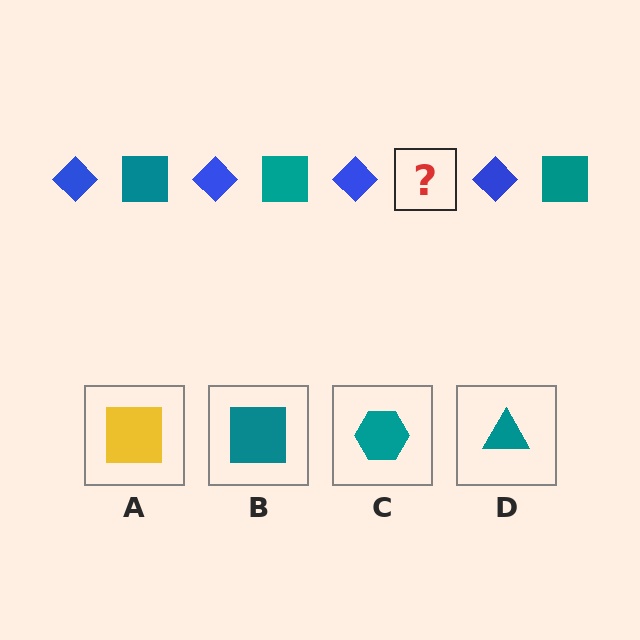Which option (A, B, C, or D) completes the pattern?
B.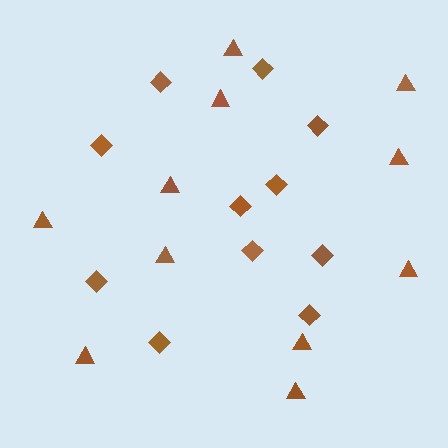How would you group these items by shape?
There are 2 groups: one group of diamonds (11) and one group of triangles (11).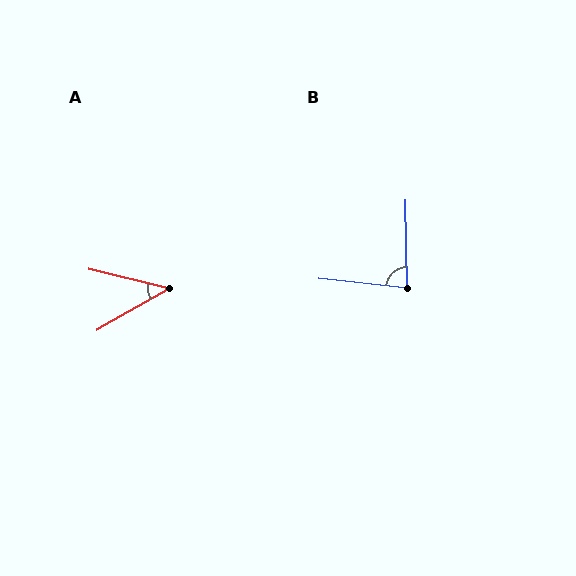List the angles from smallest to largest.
A (44°), B (82°).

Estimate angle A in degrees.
Approximately 44 degrees.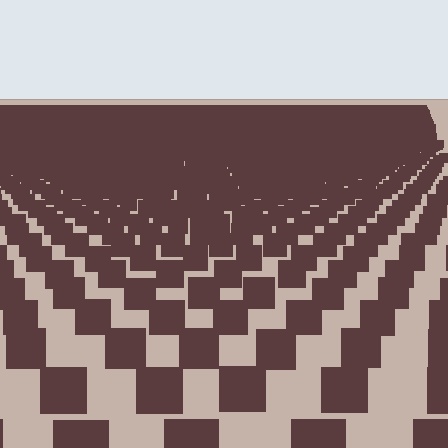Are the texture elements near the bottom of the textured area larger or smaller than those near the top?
Larger. Near the bottom, elements are closer to the viewer and appear at a bigger on-screen size.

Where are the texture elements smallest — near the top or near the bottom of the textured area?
Near the top.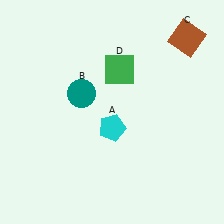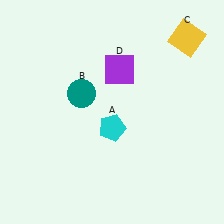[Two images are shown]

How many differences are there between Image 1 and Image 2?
There are 2 differences between the two images.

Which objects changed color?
C changed from brown to yellow. D changed from green to purple.